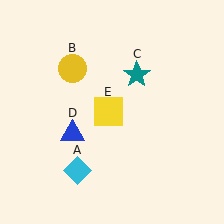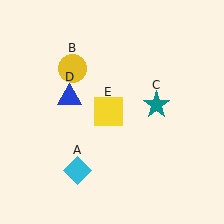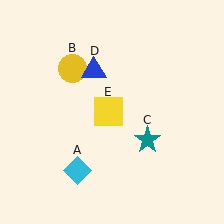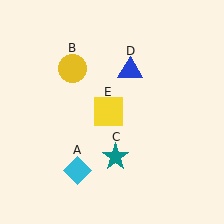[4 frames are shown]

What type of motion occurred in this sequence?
The teal star (object C), blue triangle (object D) rotated clockwise around the center of the scene.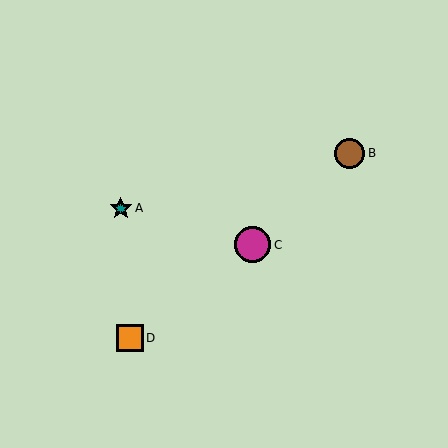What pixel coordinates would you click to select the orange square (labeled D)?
Click at (130, 338) to select the orange square D.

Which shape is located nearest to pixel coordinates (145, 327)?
The orange square (labeled D) at (130, 338) is nearest to that location.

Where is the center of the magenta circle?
The center of the magenta circle is at (253, 245).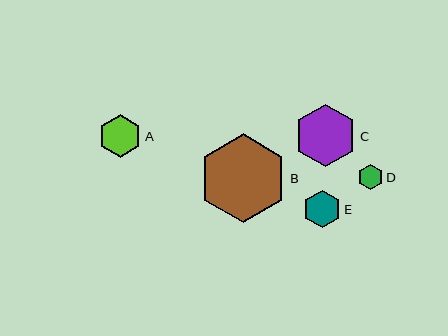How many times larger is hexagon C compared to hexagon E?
Hexagon C is approximately 1.7 times the size of hexagon E.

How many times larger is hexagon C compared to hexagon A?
Hexagon C is approximately 1.5 times the size of hexagon A.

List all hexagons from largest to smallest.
From largest to smallest: B, C, A, E, D.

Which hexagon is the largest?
Hexagon B is the largest with a size of approximately 88 pixels.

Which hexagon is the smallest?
Hexagon D is the smallest with a size of approximately 25 pixels.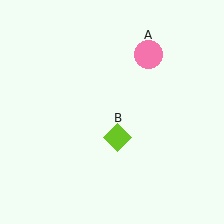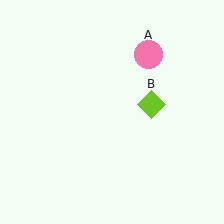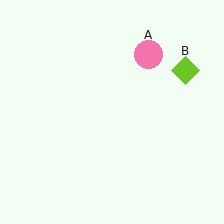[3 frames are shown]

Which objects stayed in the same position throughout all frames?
Pink circle (object A) remained stationary.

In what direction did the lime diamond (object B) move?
The lime diamond (object B) moved up and to the right.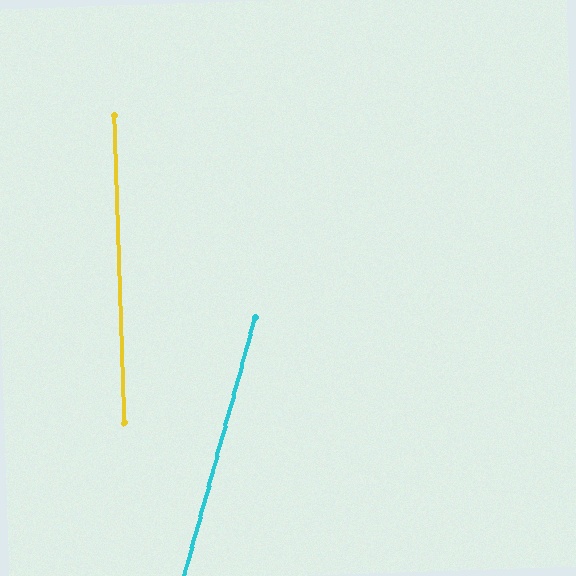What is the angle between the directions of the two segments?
Approximately 17 degrees.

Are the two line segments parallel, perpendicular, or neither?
Neither parallel nor perpendicular — they differ by about 17°.